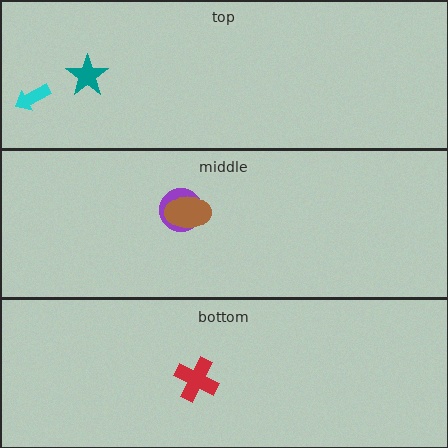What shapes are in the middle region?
The purple circle, the brown ellipse.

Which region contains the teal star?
The top region.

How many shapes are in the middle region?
2.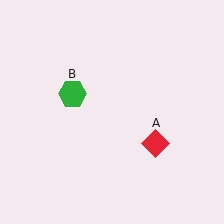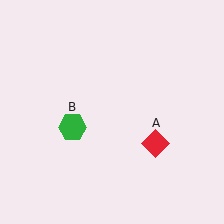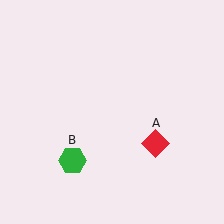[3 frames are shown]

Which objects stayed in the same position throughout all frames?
Red diamond (object A) remained stationary.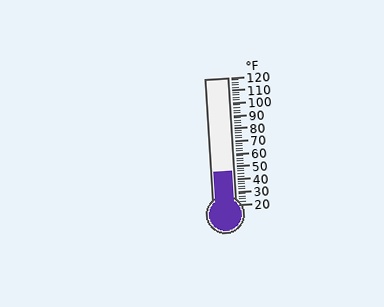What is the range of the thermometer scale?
The thermometer scale ranges from 20°F to 120°F.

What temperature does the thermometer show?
The thermometer shows approximately 46°F.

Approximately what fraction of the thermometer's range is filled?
The thermometer is filled to approximately 25% of its range.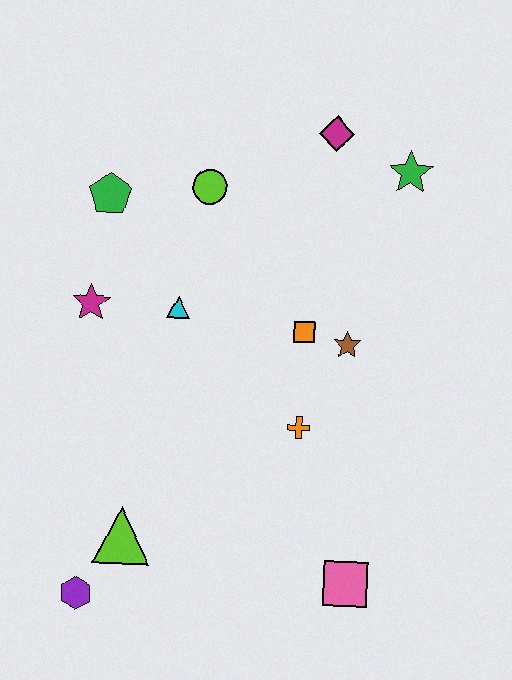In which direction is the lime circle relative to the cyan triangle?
The lime circle is above the cyan triangle.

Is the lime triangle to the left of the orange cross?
Yes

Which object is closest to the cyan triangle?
The magenta star is closest to the cyan triangle.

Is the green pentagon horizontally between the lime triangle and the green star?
No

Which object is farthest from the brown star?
The purple hexagon is farthest from the brown star.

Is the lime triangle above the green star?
No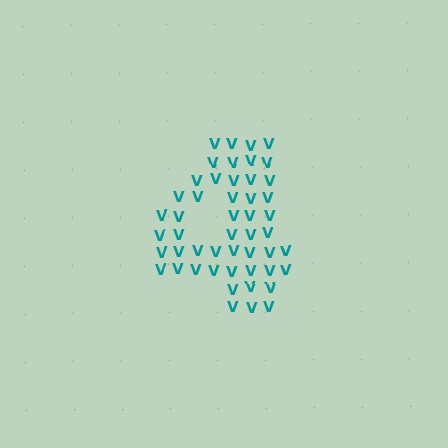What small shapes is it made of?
It is made of small letter V's.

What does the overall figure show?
The overall figure shows the digit 4.